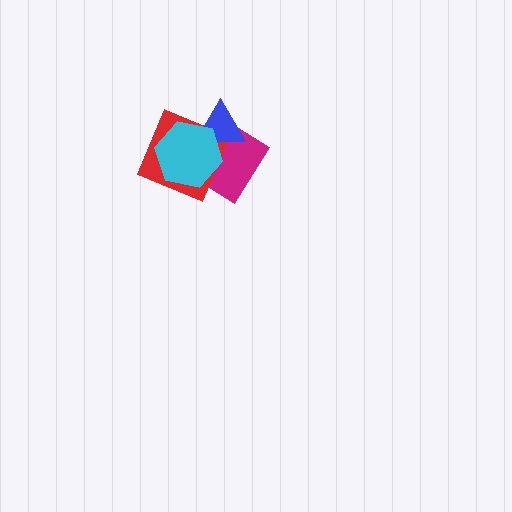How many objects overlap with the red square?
3 objects overlap with the red square.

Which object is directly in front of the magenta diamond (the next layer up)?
The red square is directly in front of the magenta diamond.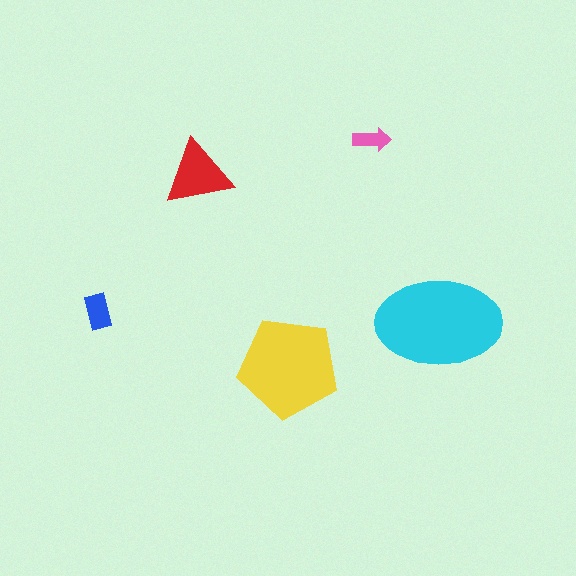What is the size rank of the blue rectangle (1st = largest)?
4th.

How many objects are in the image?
There are 5 objects in the image.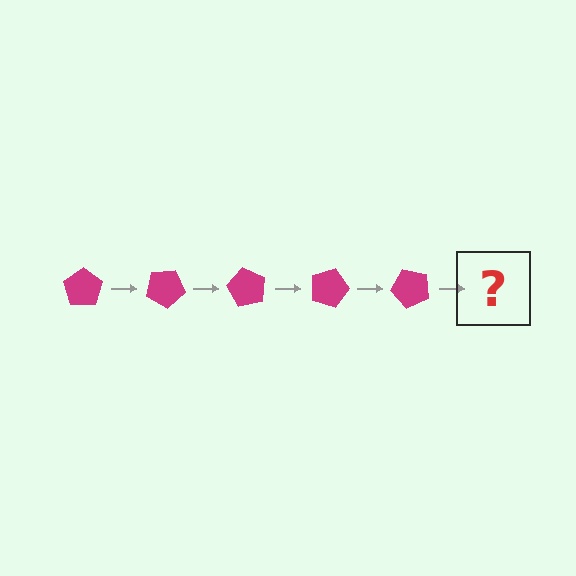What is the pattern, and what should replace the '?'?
The pattern is that the pentagon rotates 30 degrees each step. The '?' should be a magenta pentagon rotated 150 degrees.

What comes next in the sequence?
The next element should be a magenta pentagon rotated 150 degrees.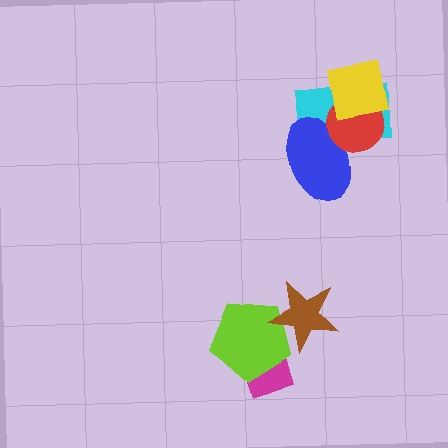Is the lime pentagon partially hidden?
Yes, it is partially covered by another shape.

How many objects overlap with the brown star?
1 object overlaps with the brown star.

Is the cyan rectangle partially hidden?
Yes, it is partially covered by another shape.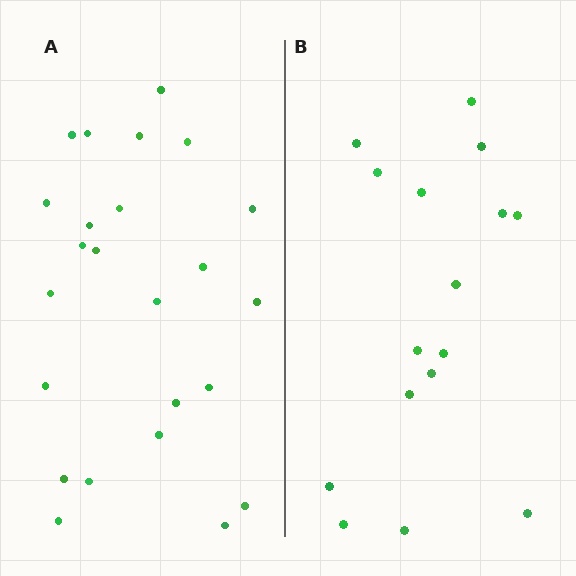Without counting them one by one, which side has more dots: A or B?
Region A (the left region) has more dots.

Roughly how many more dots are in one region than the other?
Region A has roughly 8 or so more dots than region B.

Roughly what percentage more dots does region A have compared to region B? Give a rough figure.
About 50% more.